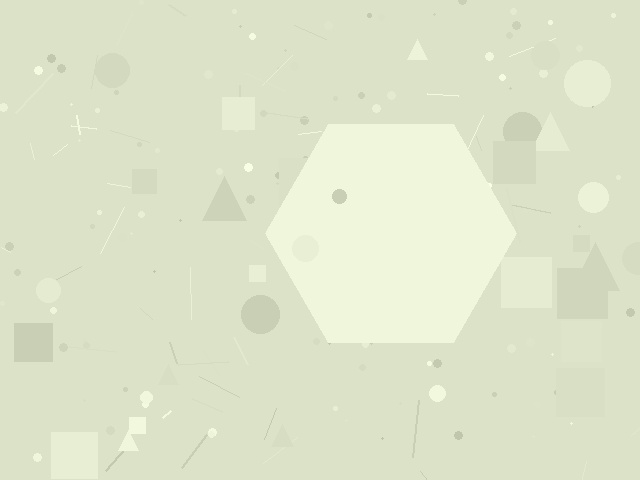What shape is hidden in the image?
A hexagon is hidden in the image.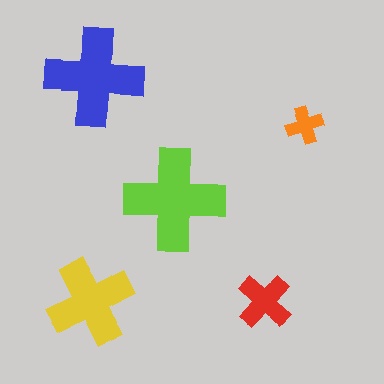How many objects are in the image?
There are 5 objects in the image.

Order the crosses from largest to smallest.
the lime one, the blue one, the yellow one, the red one, the orange one.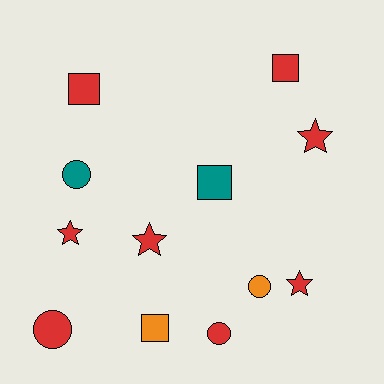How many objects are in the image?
There are 12 objects.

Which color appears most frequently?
Red, with 8 objects.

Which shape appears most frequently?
Square, with 4 objects.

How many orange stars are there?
There are no orange stars.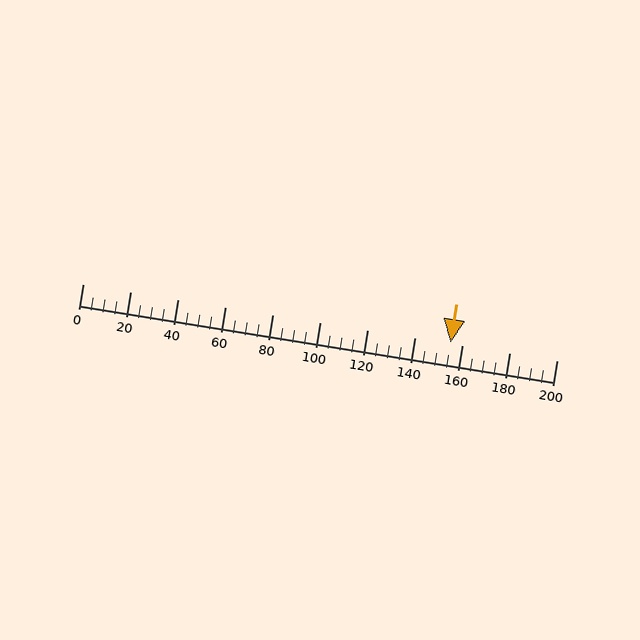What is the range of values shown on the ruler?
The ruler shows values from 0 to 200.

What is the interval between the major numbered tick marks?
The major tick marks are spaced 20 units apart.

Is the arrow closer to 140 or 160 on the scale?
The arrow is closer to 160.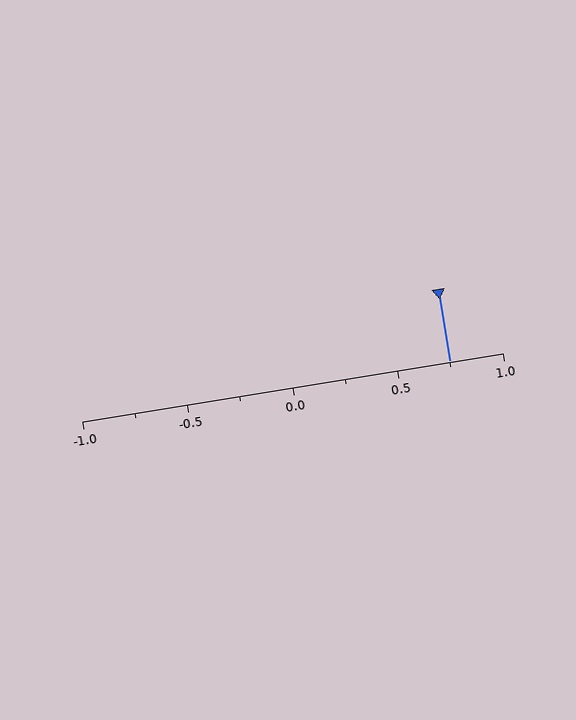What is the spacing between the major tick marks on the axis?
The major ticks are spaced 0.5 apart.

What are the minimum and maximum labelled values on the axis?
The axis runs from -1.0 to 1.0.